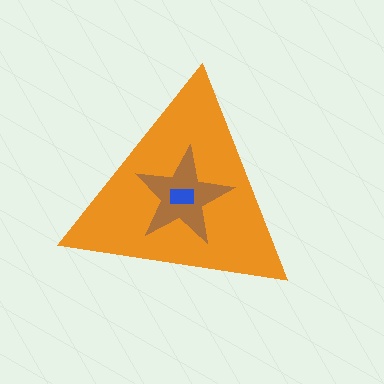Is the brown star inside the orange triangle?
Yes.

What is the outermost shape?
The orange triangle.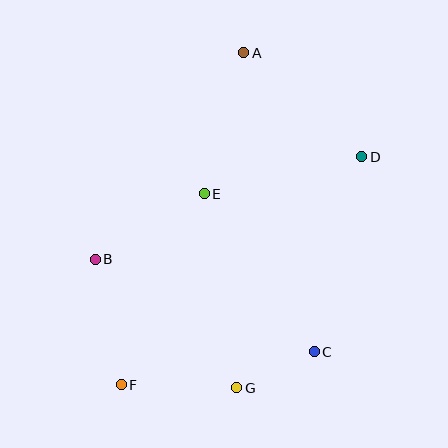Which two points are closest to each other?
Points C and G are closest to each other.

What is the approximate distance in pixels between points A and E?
The distance between A and E is approximately 147 pixels.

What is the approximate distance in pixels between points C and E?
The distance between C and E is approximately 192 pixels.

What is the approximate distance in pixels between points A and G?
The distance between A and G is approximately 335 pixels.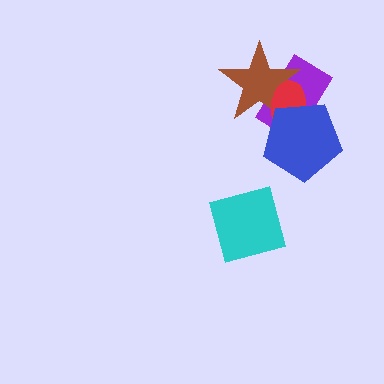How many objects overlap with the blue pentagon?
3 objects overlap with the blue pentagon.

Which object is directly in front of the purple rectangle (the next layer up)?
The brown star is directly in front of the purple rectangle.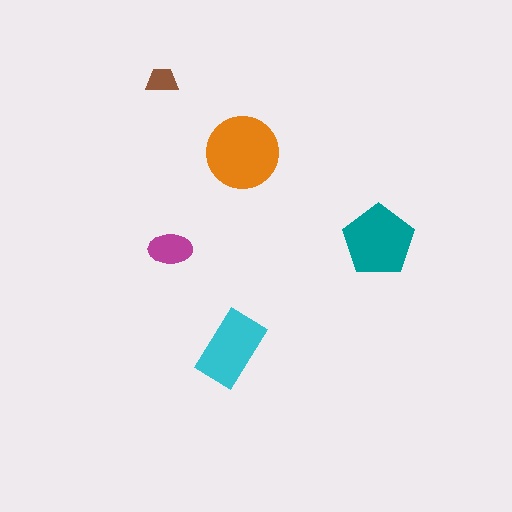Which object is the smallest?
The brown trapezoid.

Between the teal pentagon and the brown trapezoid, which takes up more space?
The teal pentagon.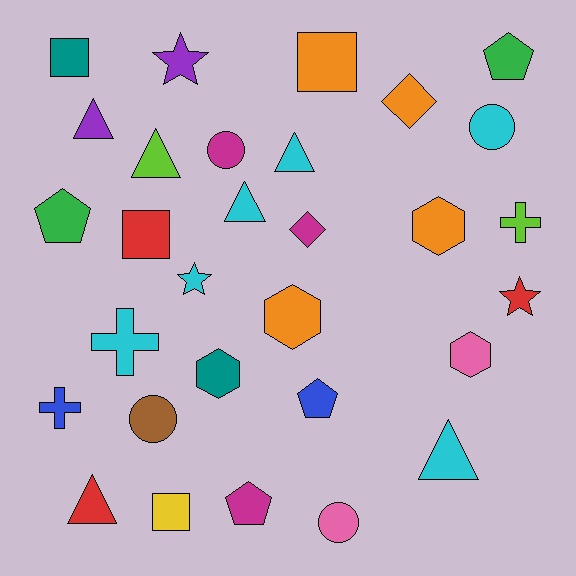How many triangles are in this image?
There are 6 triangles.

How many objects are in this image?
There are 30 objects.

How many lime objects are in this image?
There are 2 lime objects.